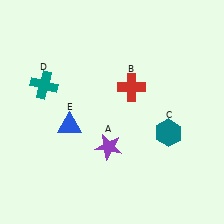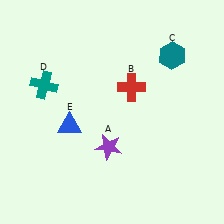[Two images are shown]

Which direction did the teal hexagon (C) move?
The teal hexagon (C) moved up.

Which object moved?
The teal hexagon (C) moved up.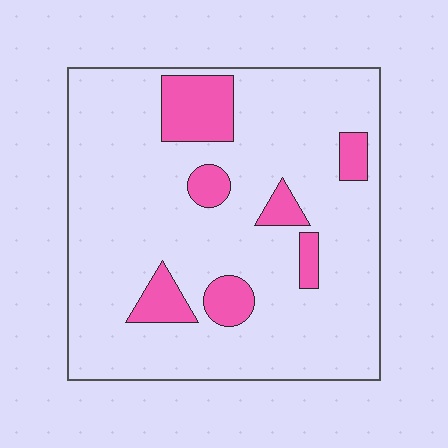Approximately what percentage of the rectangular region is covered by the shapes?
Approximately 15%.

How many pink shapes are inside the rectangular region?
7.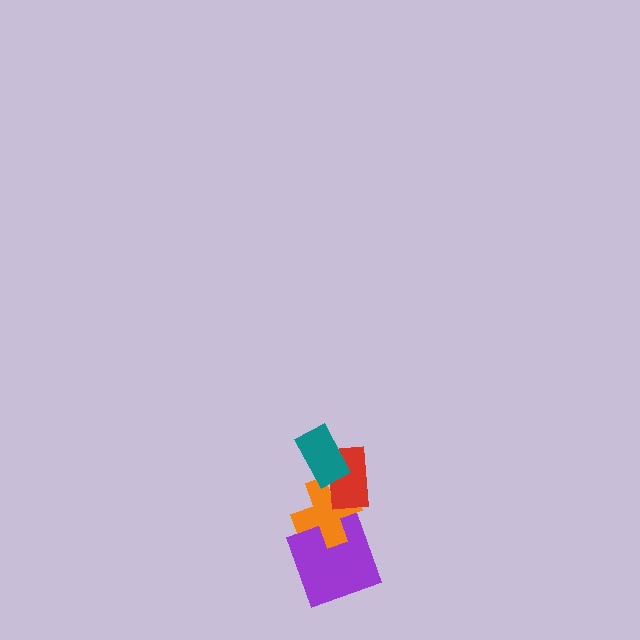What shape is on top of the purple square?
The orange cross is on top of the purple square.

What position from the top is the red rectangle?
The red rectangle is 2nd from the top.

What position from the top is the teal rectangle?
The teal rectangle is 1st from the top.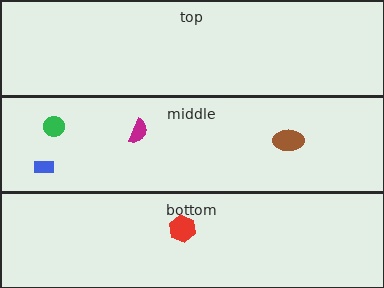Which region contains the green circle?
The middle region.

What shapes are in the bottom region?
The red hexagon.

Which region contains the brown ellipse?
The middle region.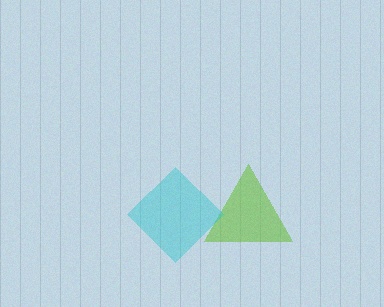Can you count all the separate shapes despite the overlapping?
Yes, there are 2 separate shapes.